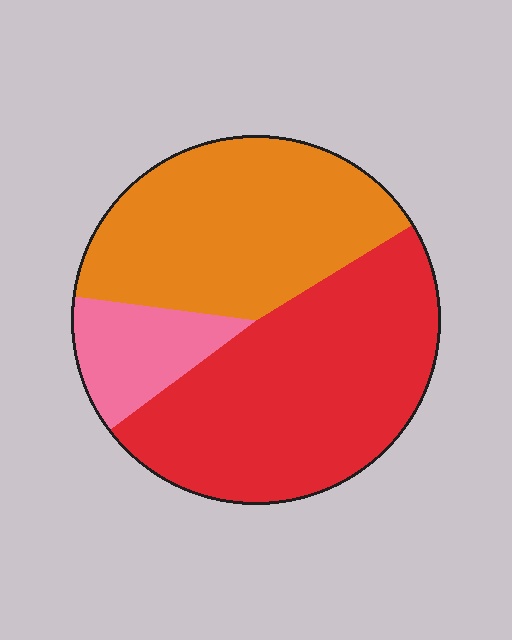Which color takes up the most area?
Red, at roughly 50%.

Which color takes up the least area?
Pink, at roughly 10%.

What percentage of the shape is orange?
Orange covers around 40% of the shape.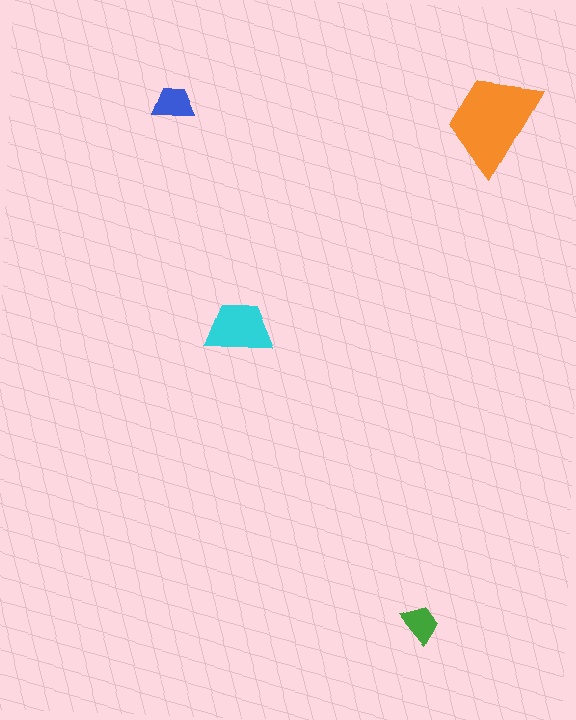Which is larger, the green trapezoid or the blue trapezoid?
The blue one.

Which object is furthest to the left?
The blue trapezoid is leftmost.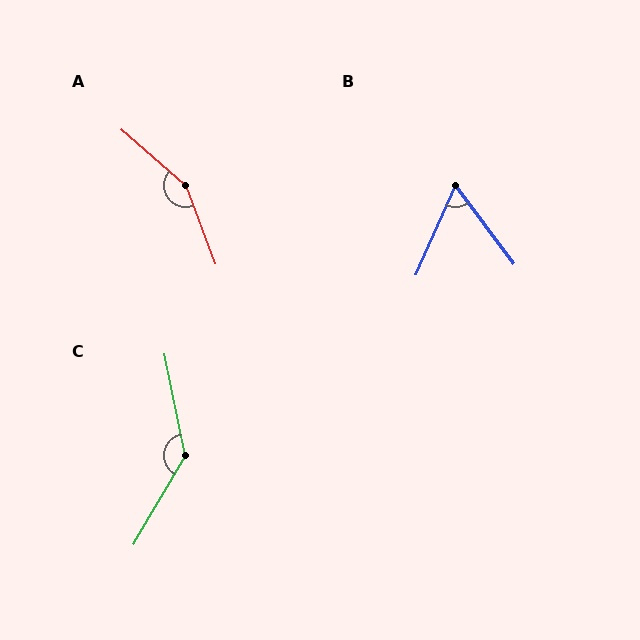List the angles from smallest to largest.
B (60°), C (138°), A (152°).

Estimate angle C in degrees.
Approximately 138 degrees.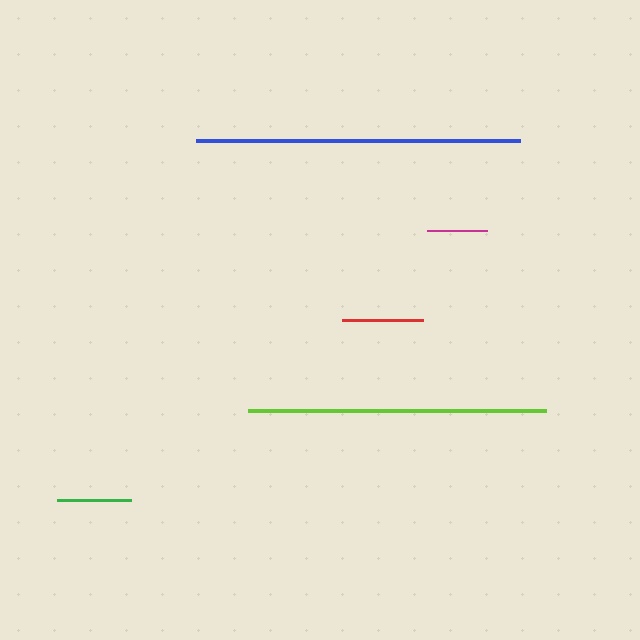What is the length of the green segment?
The green segment is approximately 75 pixels long.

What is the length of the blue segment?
The blue segment is approximately 324 pixels long.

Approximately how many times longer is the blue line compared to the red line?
The blue line is approximately 4.0 times the length of the red line.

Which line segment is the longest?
The blue line is the longest at approximately 324 pixels.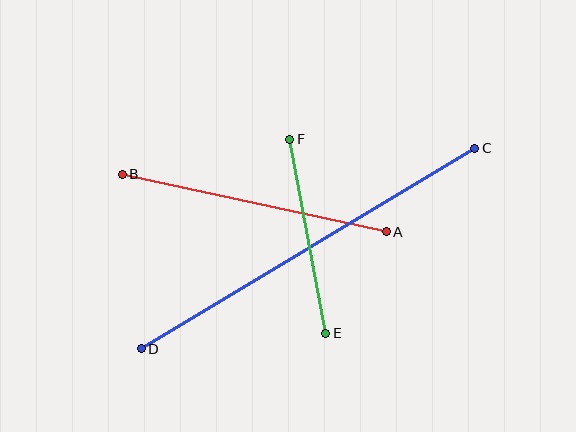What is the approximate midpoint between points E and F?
The midpoint is at approximately (308, 236) pixels.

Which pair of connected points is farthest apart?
Points C and D are farthest apart.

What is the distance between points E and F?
The distance is approximately 197 pixels.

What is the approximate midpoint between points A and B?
The midpoint is at approximately (254, 203) pixels.